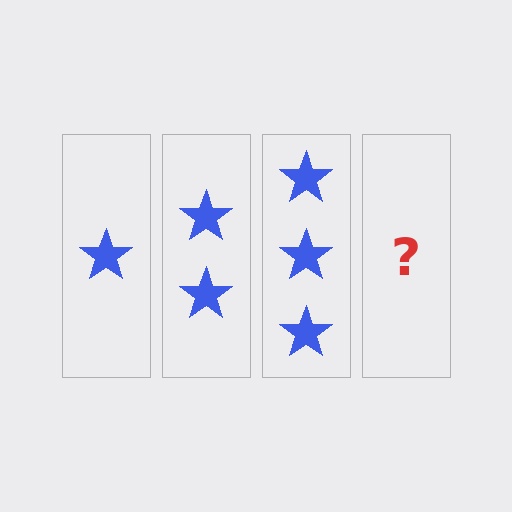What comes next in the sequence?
The next element should be 4 stars.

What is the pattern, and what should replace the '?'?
The pattern is that each step adds one more star. The '?' should be 4 stars.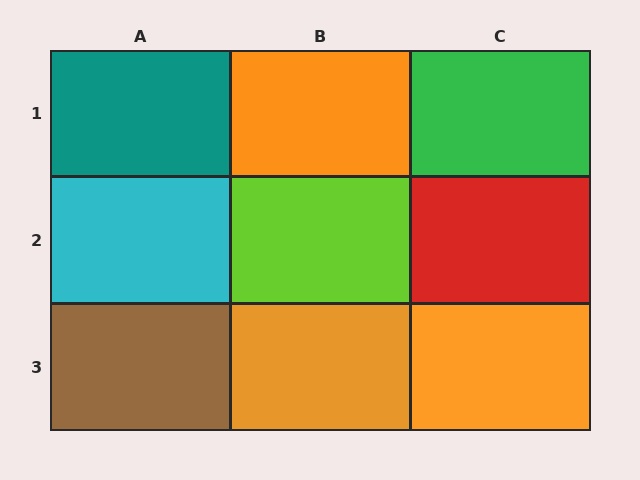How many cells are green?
1 cell is green.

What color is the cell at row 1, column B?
Orange.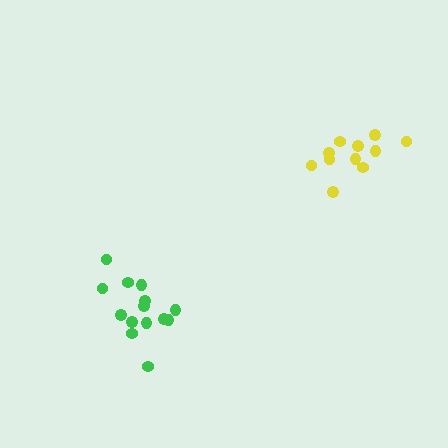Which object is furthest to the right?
The yellow cluster is rightmost.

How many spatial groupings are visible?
There are 2 spatial groupings.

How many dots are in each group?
Group 1: 14 dots, Group 2: 11 dots (25 total).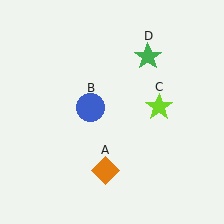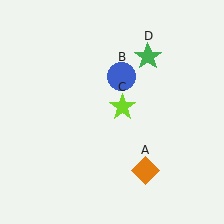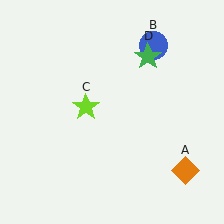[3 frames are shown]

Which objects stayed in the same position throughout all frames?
Green star (object D) remained stationary.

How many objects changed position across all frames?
3 objects changed position: orange diamond (object A), blue circle (object B), lime star (object C).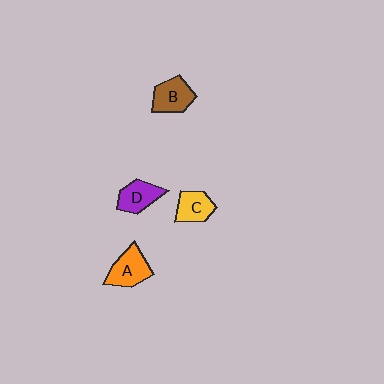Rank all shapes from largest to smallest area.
From largest to smallest: A (orange), B (brown), D (purple), C (yellow).